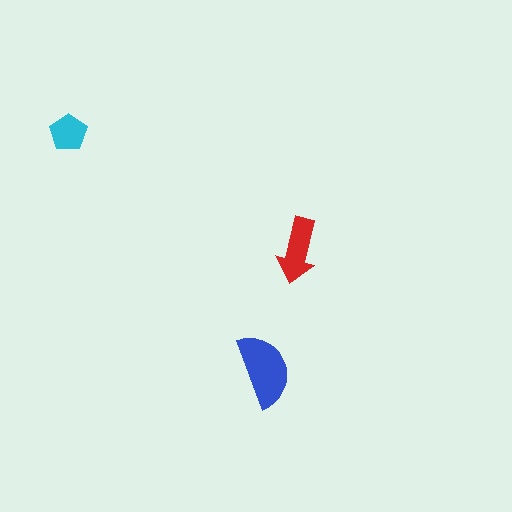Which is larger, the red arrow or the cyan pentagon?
The red arrow.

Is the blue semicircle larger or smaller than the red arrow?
Larger.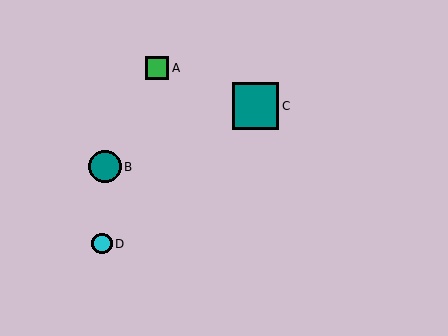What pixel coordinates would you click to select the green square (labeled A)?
Click at (157, 68) to select the green square A.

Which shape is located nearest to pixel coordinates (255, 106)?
The teal square (labeled C) at (255, 106) is nearest to that location.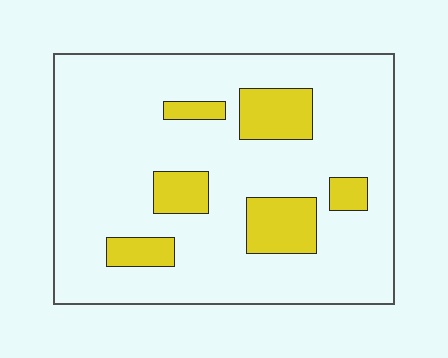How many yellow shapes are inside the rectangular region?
6.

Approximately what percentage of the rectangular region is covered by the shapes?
Approximately 15%.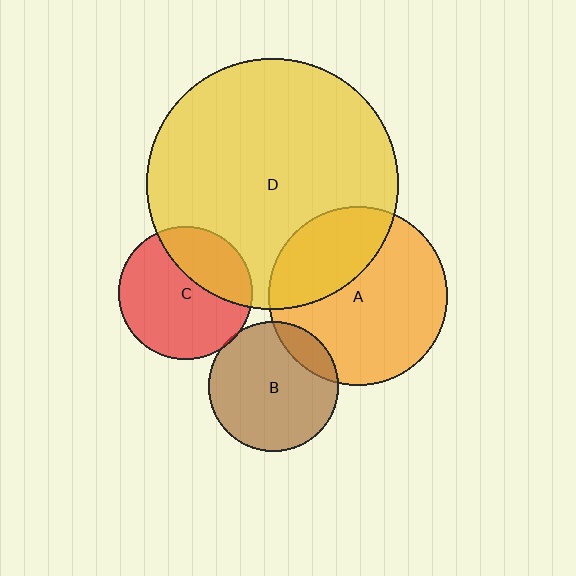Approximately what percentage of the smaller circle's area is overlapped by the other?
Approximately 35%.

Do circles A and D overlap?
Yes.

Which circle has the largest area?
Circle D (yellow).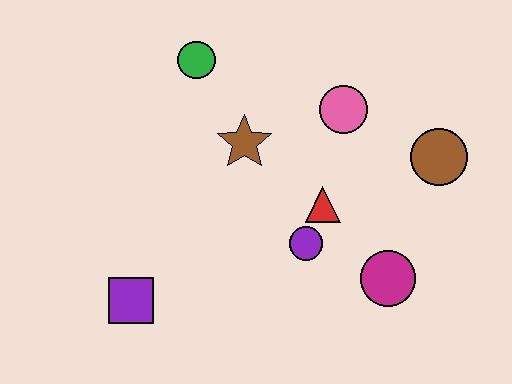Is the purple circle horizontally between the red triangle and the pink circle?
No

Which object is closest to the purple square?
The purple circle is closest to the purple square.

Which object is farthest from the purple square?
The brown circle is farthest from the purple square.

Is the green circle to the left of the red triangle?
Yes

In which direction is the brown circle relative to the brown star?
The brown circle is to the right of the brown star.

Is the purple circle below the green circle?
Yes